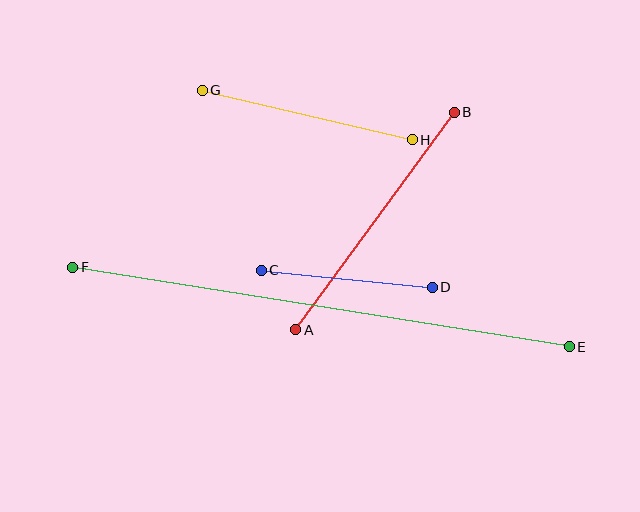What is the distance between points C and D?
The distance is approximately 172 pixels.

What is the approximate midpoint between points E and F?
The midpoint is at approximately (321, 307) pixels.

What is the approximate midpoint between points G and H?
The midpoint is at approximately (307, 115) pixels.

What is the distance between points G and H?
The distance is approximately 216 pixels.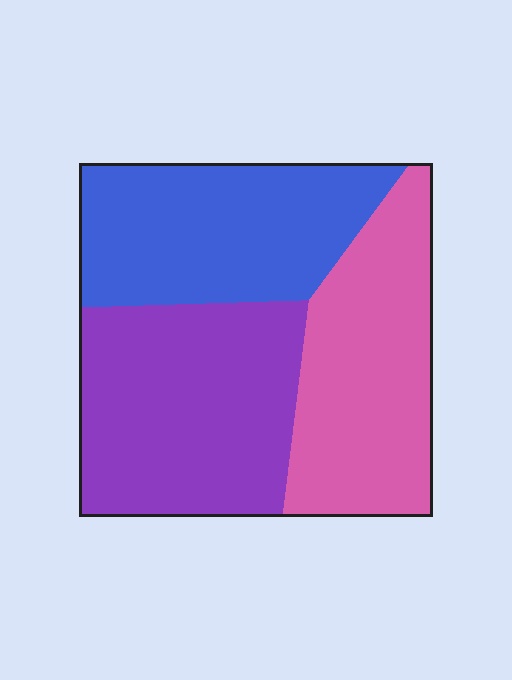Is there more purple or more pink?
Purple.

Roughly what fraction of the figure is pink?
Pink covers roughly 30% of the figure.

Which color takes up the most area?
Purple, at roughly 35%.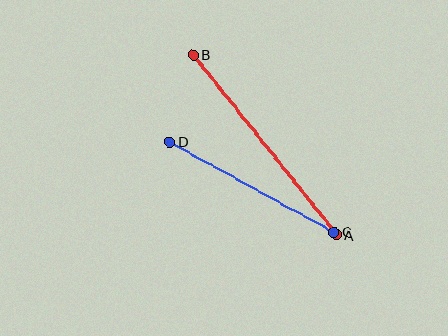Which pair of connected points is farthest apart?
Points A and B are farthest apart.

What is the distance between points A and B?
The distance is approximately 230 pixels.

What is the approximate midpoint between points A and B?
The midpoint is at approximately (265, 145) pixels.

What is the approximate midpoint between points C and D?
The midpoint is at approximately (252, 187) pixels.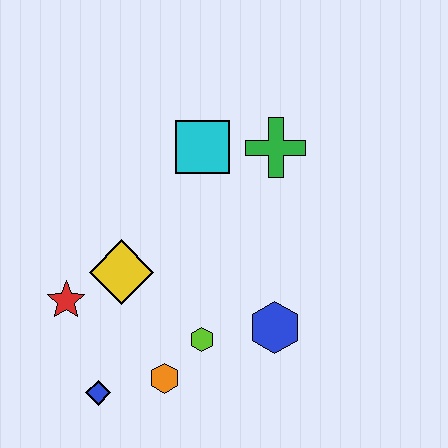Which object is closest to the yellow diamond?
The red star is closest to the yellow diamond.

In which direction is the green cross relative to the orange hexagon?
The green cross is above the orange hexagon.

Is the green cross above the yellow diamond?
Yes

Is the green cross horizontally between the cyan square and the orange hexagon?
No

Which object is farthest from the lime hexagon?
The green cross is farthest from the lime hexagon.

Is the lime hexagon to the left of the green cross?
Yes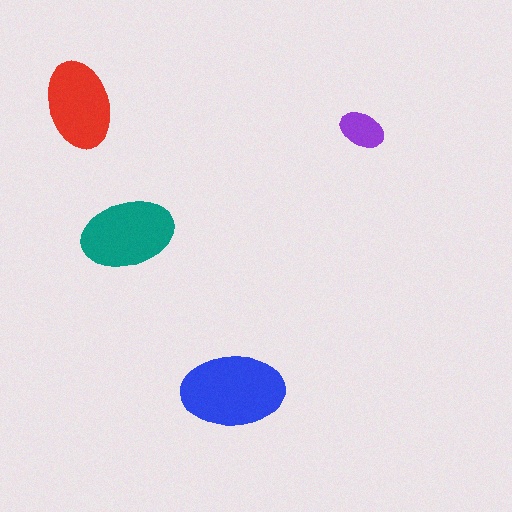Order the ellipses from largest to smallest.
the blue one, the teal one, the red one, the purple one.